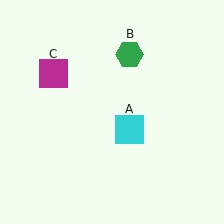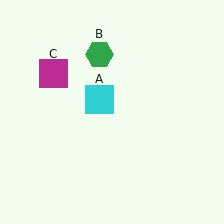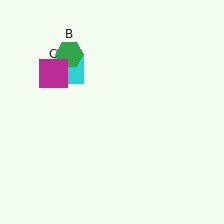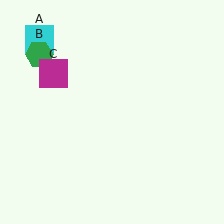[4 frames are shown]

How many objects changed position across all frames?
2 objects changed position: cyan square (object A), green hexagon (object B).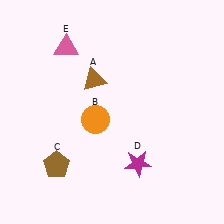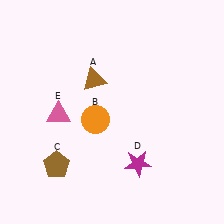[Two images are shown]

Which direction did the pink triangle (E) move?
The pink triangle (E) moved down.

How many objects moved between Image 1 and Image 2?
1 object moved between the two images.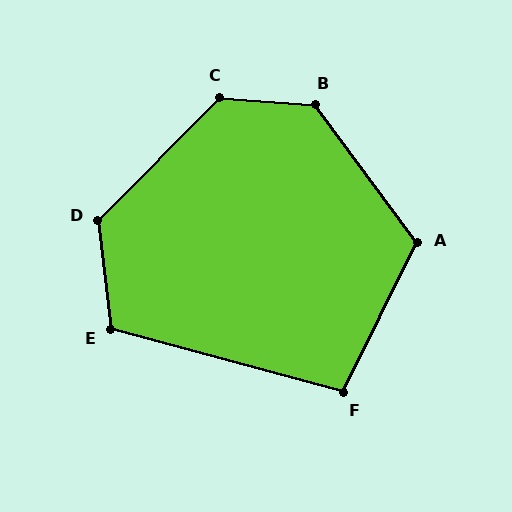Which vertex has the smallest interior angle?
F, at approximately 101 degrees.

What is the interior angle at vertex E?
Approximately 112 degrees (obtuse).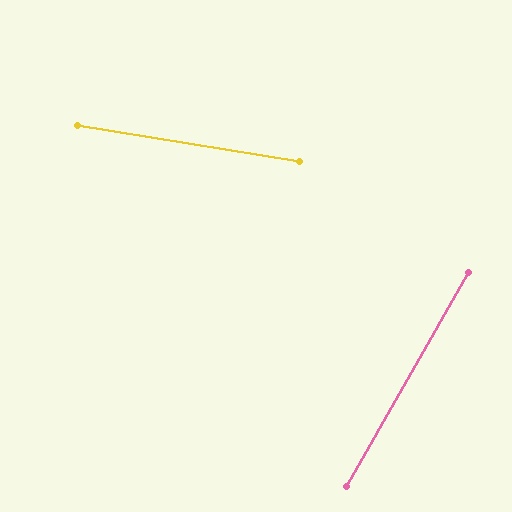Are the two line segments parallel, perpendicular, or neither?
Neither parallel nor perpendicular — they differ by about 70°.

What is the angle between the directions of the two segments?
Approximately 70 degrees.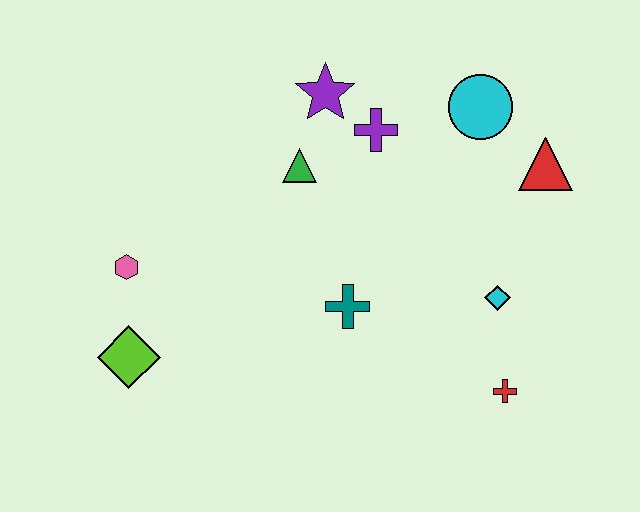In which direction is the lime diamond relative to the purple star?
The lime diamond is below the purple star.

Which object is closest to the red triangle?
The cyan circle is closest to the red triangle.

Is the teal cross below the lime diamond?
No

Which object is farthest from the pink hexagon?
The red triangle is farthest from the pink hexagon.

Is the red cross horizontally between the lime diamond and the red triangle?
Yes